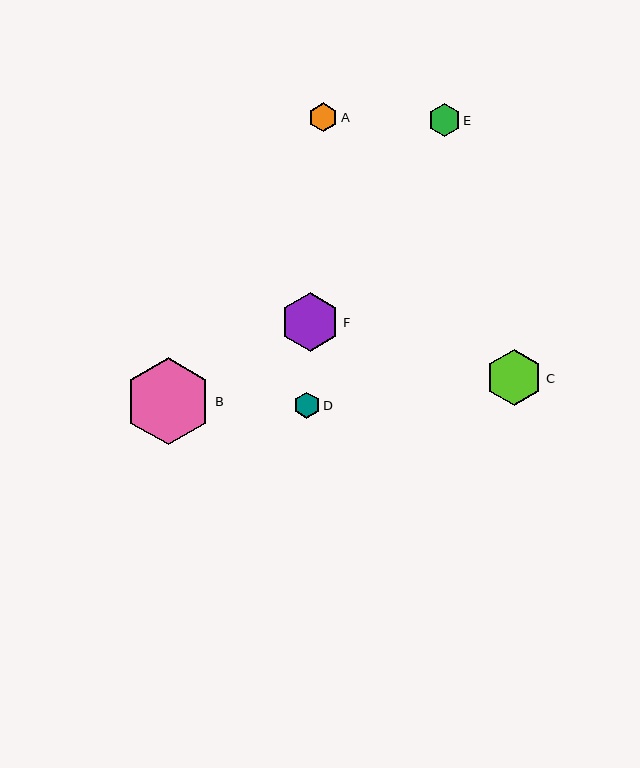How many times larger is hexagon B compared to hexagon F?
Hexagon B is approximately 1.5 times the size of hexagon F.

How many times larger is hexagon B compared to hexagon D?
Hexagon B is approximately 3.3 times the size of hexagon D.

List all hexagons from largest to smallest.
From largest to smallest: B, F, C, E, A, D.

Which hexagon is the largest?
Hexagon B is the largest with a size of approximately 87 pixels.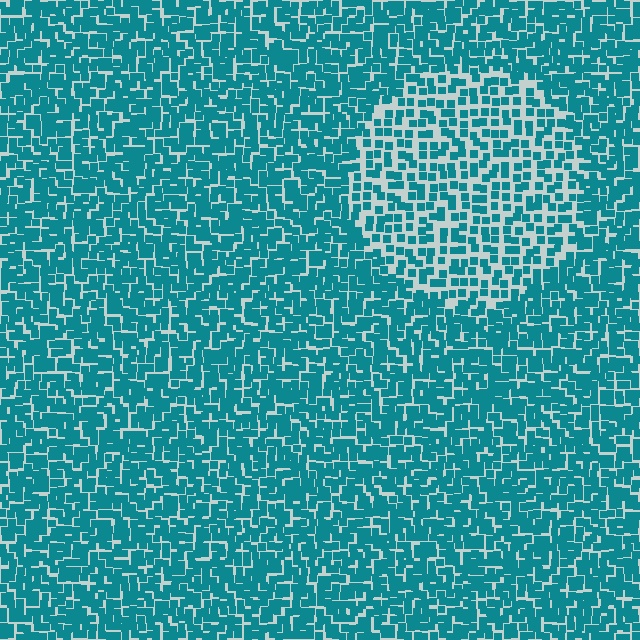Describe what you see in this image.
The image contains small teal elements arranged at two different densities. A circle-shaped region is visible where the elements are less densely packed than the surrounding area.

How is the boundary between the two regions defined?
The boundary is defined by a change in element density (approximately 1.7x ratio). All elements are the same color, size, and shape.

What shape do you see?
I see a circle.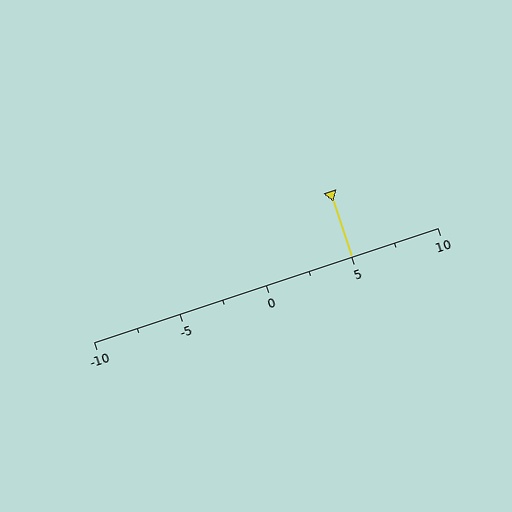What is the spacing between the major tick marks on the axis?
The major ticks are spaced 5 apart.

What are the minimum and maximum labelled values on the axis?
The axis runs from -10 to 10.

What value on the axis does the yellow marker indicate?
The marker indicates approximately 5.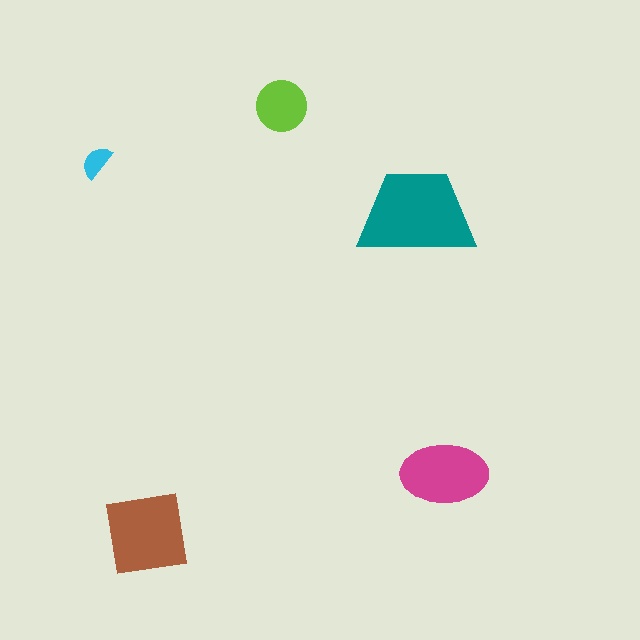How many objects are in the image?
There are 5 objects in the image.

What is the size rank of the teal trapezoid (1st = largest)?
1st.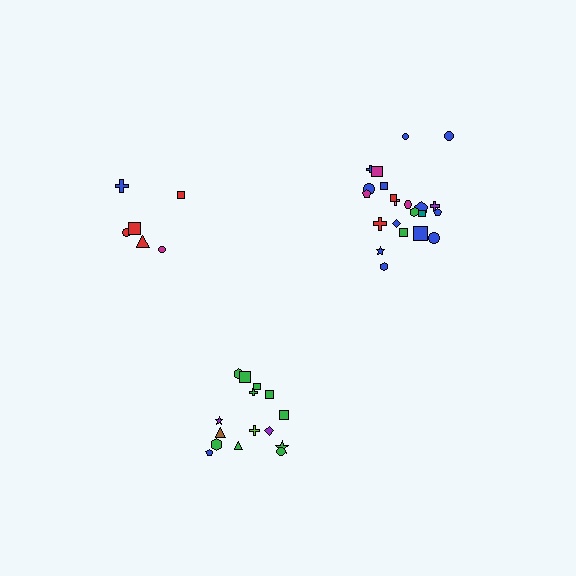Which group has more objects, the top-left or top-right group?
The top-right group.